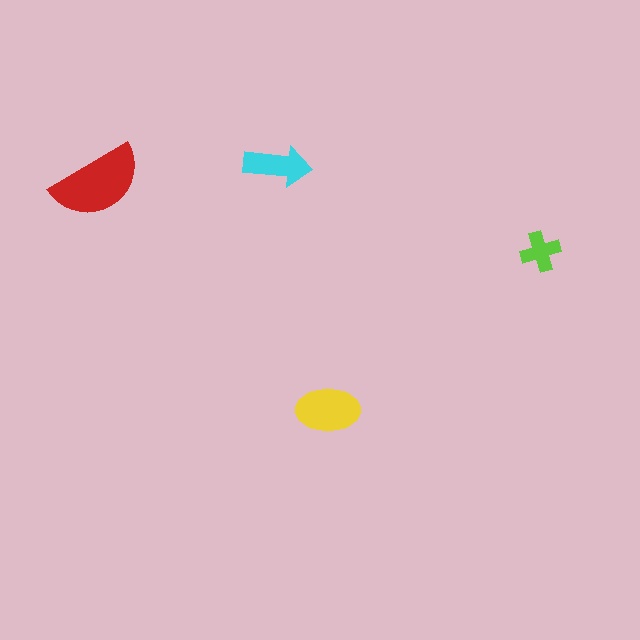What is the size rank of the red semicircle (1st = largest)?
1st.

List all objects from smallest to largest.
The lime cross, the cyan arrow, the yellow ellipse, the red semicircle.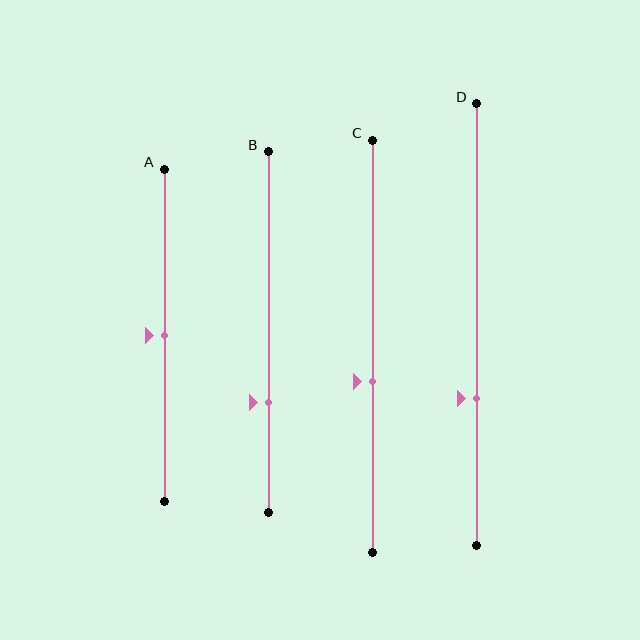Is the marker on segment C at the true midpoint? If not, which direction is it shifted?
No, the marker on segment C is shifted downward by about 9% of the segment length.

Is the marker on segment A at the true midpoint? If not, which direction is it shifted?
Yes, the marker on segment A is at the true midpoint.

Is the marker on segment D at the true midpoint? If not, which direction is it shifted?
No, the marker on segment D is shifted downward by about 17% of the segment length.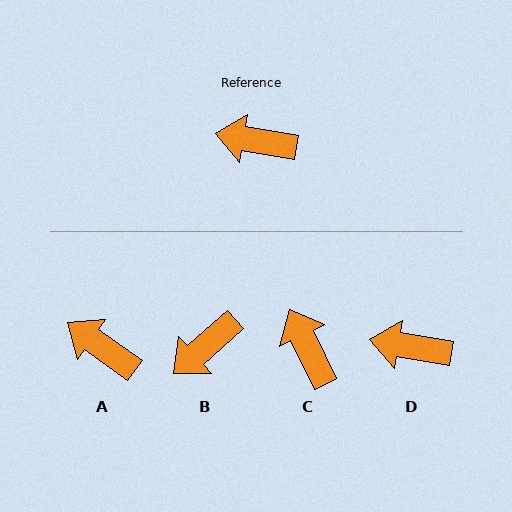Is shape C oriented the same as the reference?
No, it is off by about 54 degrees.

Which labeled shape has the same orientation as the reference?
D.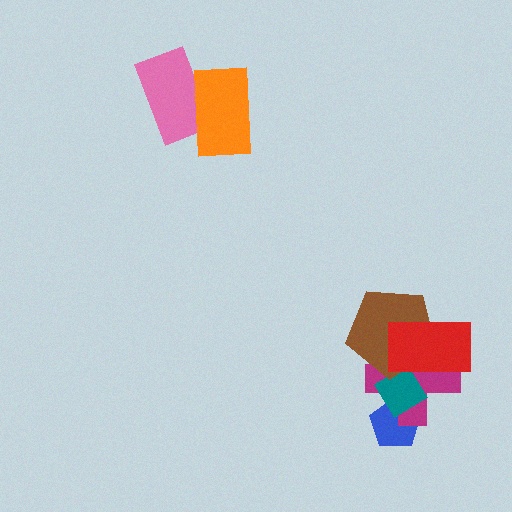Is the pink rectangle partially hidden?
Yes, it is partially covered by another shape.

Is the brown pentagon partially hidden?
Yes, it is partially covered by another shape.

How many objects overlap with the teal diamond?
4 objects overlap with the teal diamond.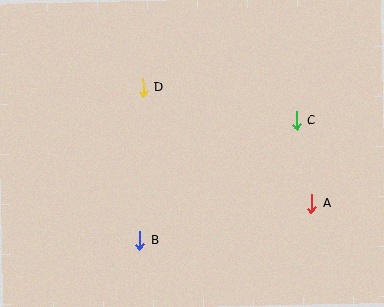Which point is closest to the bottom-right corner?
Point A is closest to the bottom-right corner.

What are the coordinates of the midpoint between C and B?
The midpoint between C and B is at (218, 180).